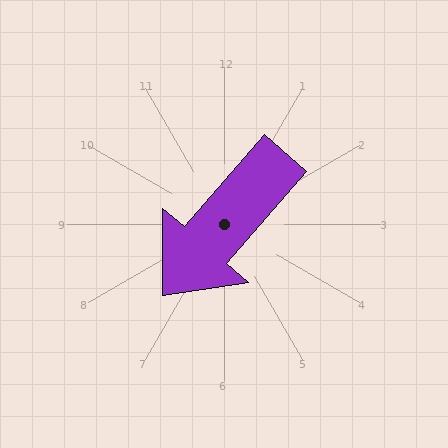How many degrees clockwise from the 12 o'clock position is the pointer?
Approximately 221 degrees.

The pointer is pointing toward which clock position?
Roughly 7 o'clock.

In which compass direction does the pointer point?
Southwest.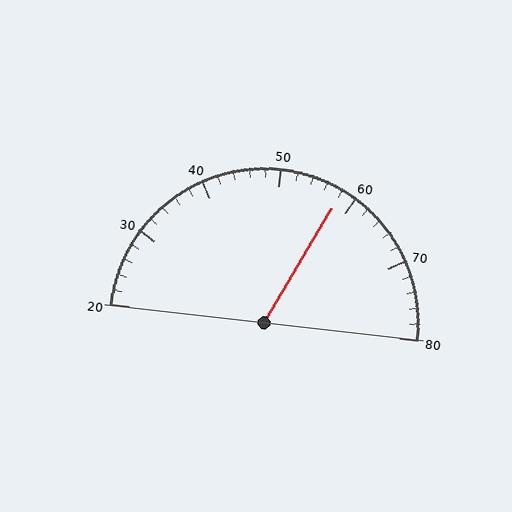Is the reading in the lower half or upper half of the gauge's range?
The reading is in the upper half of the range (20 to 80).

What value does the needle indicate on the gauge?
The needle indicates approximately 58.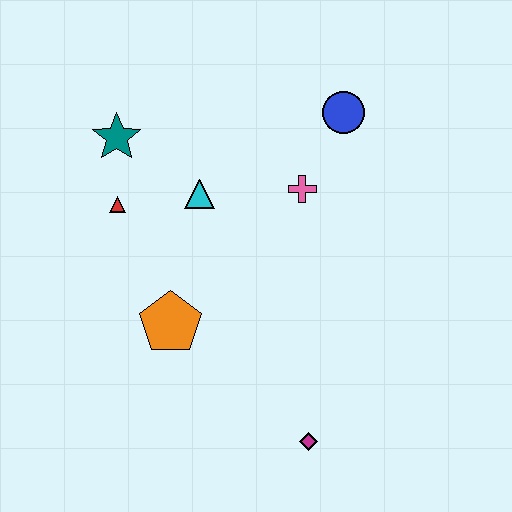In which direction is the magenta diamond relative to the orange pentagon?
The magenta diamond is to the right of the orange pentagon.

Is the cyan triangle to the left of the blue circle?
Yes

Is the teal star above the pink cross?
Yes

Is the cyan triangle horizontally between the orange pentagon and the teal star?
No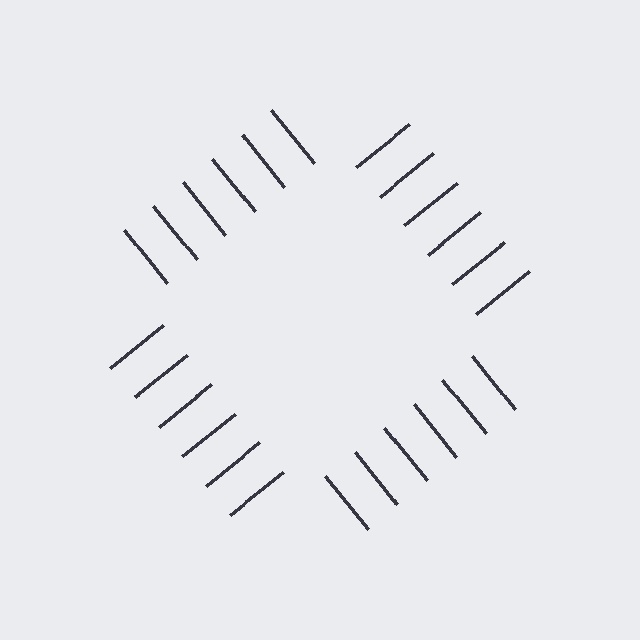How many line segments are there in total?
24 — 6 along each of the 4 edges.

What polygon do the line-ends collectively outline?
An illusory square — the line segments terminate on its edges but no continuous stroke is drawn.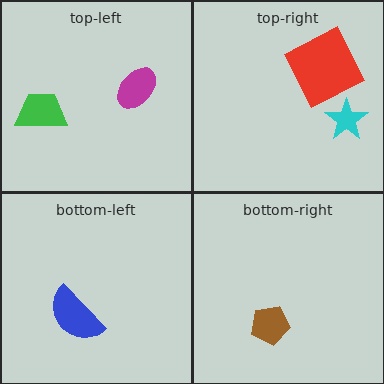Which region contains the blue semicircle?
The bottom-left region.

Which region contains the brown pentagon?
The bottom-right region.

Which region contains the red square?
The top-right region.